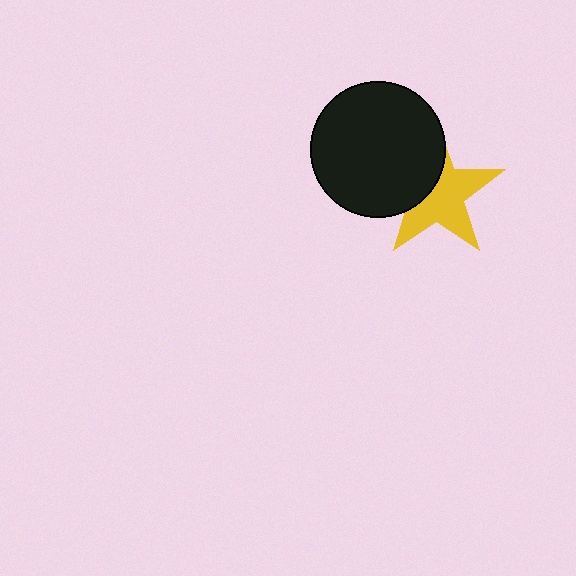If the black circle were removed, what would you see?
You would see the complete yellow star.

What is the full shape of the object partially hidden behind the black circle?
The partially hidden object is a yellow star.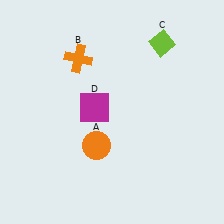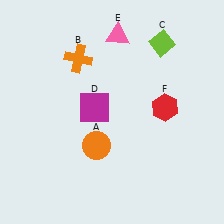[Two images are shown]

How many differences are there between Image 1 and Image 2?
There are 2 differences between the two images.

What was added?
A pink triangle (E), a red hexagon (F) were added in Image 2.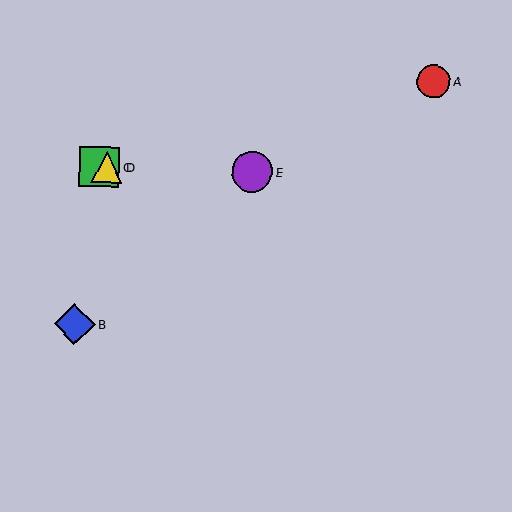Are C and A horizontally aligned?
No, C is at y≈167 and A is at y≈81.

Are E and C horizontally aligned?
Yes, both are at y≈172.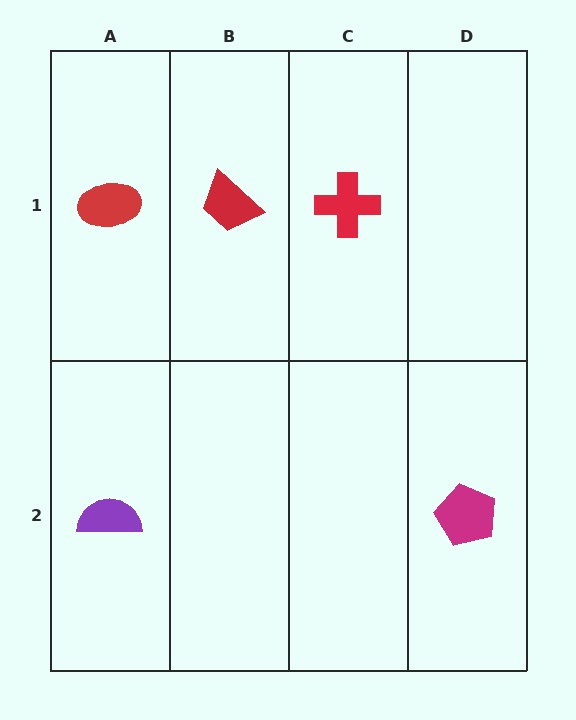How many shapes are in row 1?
3 shapes.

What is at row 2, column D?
A magenta pentagon.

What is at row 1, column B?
A red trapezoid.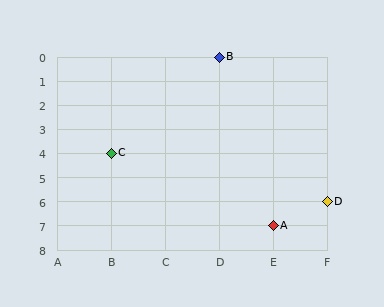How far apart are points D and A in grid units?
Points D and A are 1 column and 1 row apart (about 1.4 grid units diagonally).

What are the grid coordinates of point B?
Point B is at grid coordinates (D, 0).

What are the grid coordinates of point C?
Point C is at grid coordinates (B, 4).